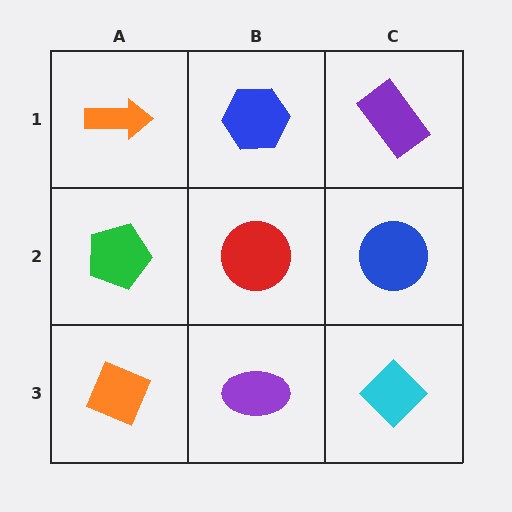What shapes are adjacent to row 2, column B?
A blue hexagon (row 1, column B), a purple ellipse (row 3, column B), a green pentagon (row 2, column A), a blue circle (row 2, column C).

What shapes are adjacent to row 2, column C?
A purple rectangle (row 1, column C), a cyan diamond (row 3, column C), a red circle (row 2, column B).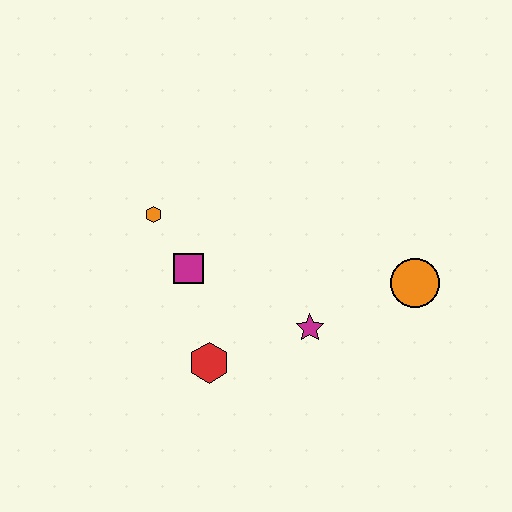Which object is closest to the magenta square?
The orange hexagon is closest to the magenta square.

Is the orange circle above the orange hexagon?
No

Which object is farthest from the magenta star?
The orange hexagon is farthest from the magenta star.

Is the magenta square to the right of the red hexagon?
No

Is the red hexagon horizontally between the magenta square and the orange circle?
Yes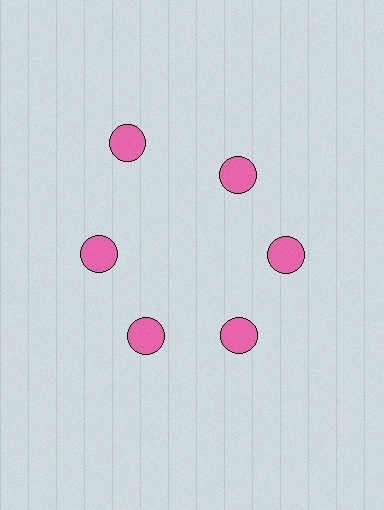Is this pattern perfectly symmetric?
No. The 6 pink circles are arranged in a ring, but one element near the 11 o'clock position is pushed outward from the center, breaking the 6-fold rotational symmetry.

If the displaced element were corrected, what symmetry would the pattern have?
It would have 6-fold rotational symmetry — the pattern would map onto itself every 60 degrees.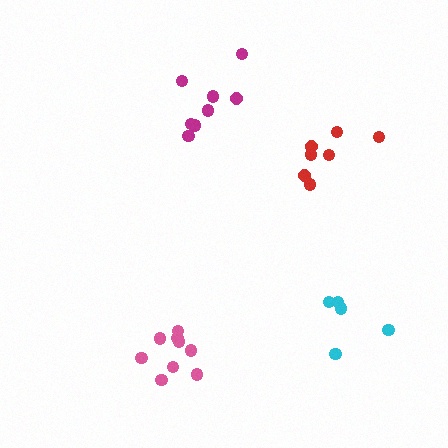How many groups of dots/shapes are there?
There are 4 groups.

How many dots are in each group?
Group 1: 8 dots, Group 2: 5 dots, Group 3: 7 dots, Group 4: 9 dots (29 total).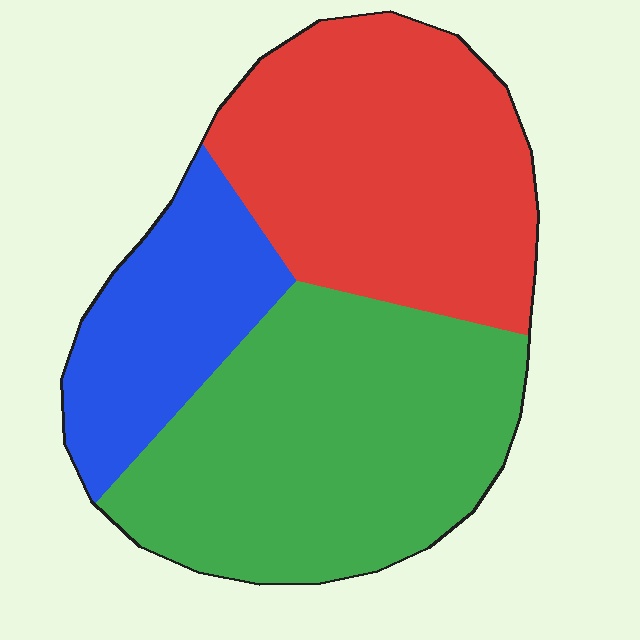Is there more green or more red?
Green.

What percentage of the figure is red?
Red covers roughly 40% of the figure.